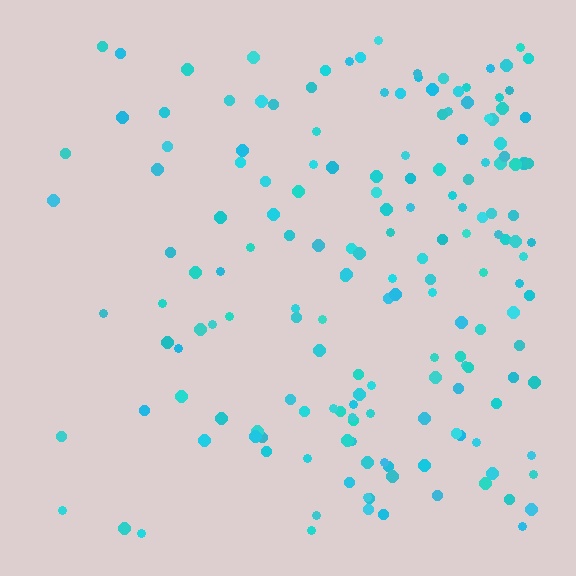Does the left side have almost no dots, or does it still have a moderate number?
Still a moderate number, just noticeably fewer than the right.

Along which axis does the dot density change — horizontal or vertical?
Horizontal.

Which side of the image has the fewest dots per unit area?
The left.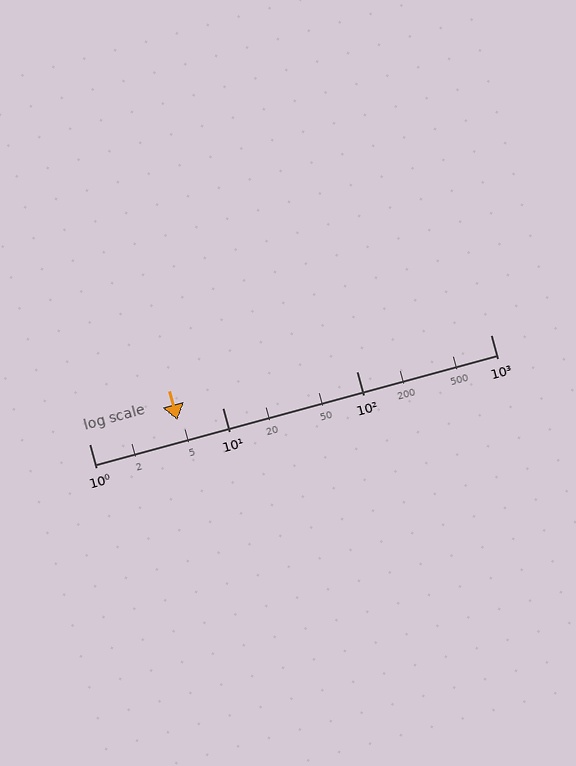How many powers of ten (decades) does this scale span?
The scale spans 3 decades, from 1 to 1000.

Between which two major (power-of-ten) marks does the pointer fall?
The pointer is between 1 and 10.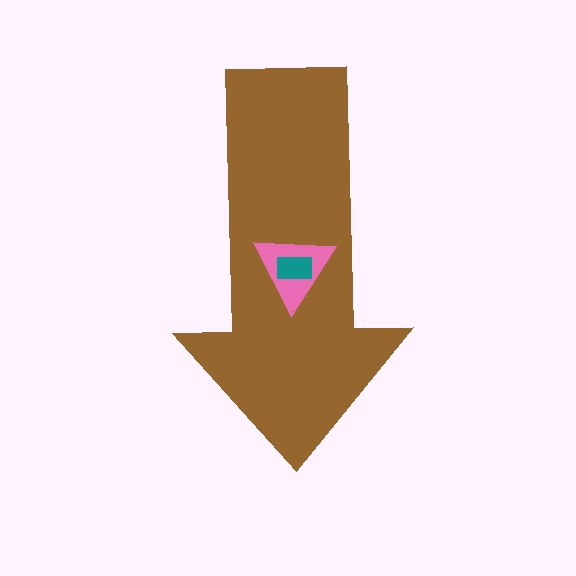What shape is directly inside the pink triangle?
The teal rectangle.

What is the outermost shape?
The brown arrow.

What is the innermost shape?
The teal rectangle.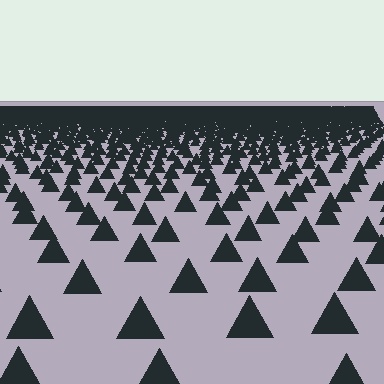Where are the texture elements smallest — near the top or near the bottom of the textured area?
Near the top.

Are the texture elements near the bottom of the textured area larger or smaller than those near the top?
Larger. Near the bottom, elements are closer to the viewer and appear at a bigger on-screen size.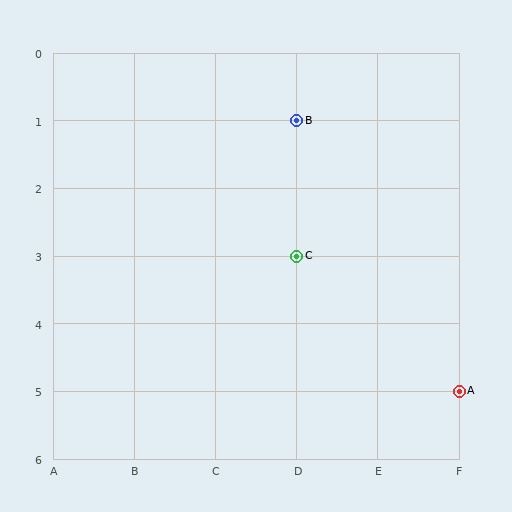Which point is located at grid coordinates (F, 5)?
Point A is at (F, 5).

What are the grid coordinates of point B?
Point B is at grid coordinates (D, 1).